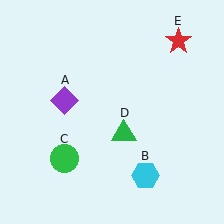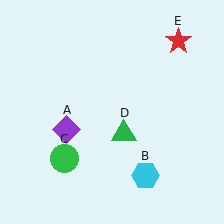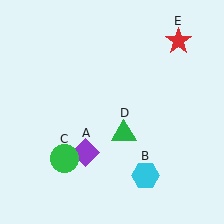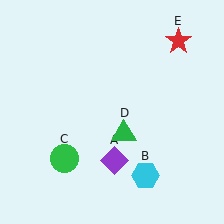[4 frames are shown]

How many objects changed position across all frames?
1 object changed position: purple diamond (object A).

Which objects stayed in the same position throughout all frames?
Cyan hexagon (object B) and green circle (object C) and green triangle (object D) and red star (object E) remained stationary.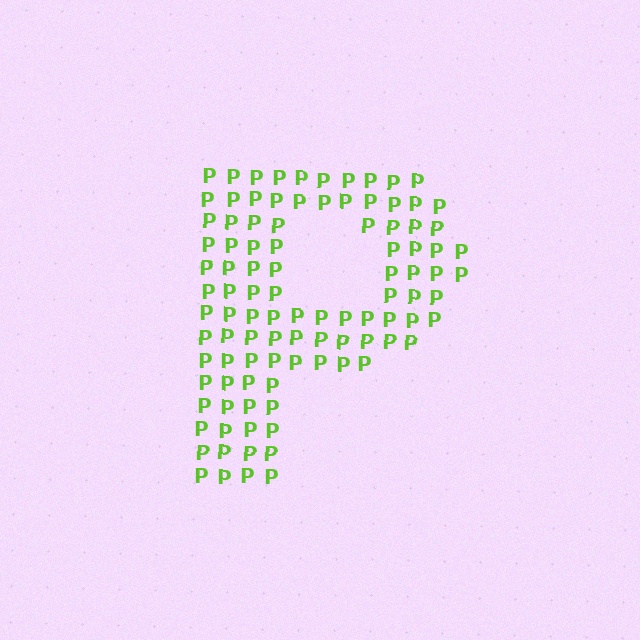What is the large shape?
The large shape is the letter P.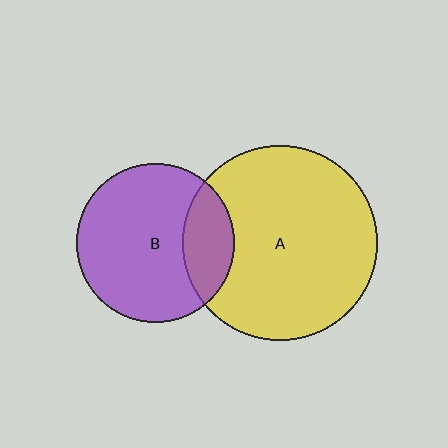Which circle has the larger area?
Circle A (yellow).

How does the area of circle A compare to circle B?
Approximately 1.5 times.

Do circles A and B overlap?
Yes.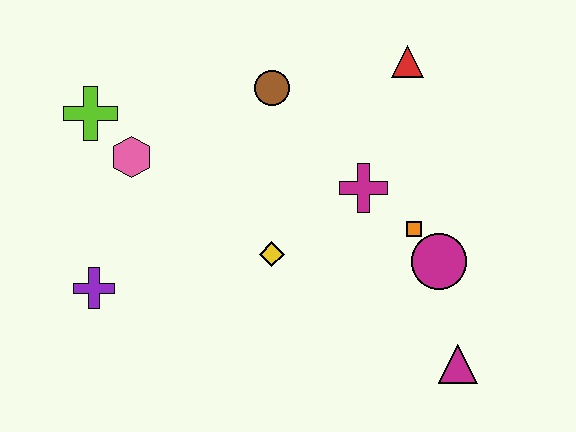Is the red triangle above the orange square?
Yes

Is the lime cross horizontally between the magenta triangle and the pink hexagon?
No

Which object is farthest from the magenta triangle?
The lime cross is farthest from the magenta triangle.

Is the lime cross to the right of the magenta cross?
No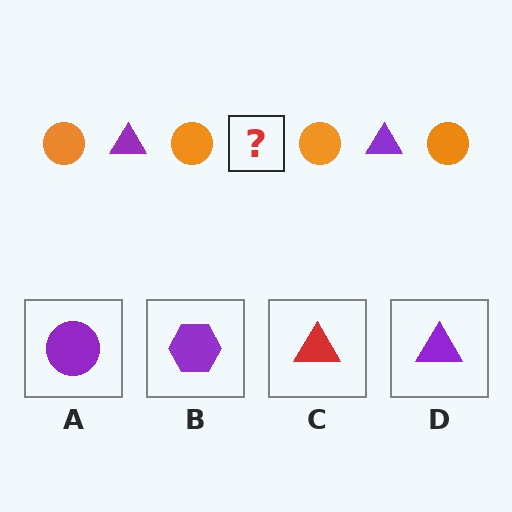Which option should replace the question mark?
Option D.